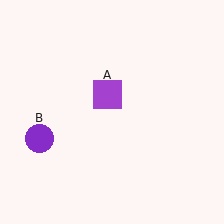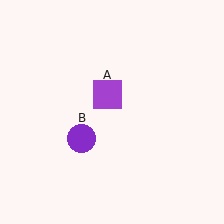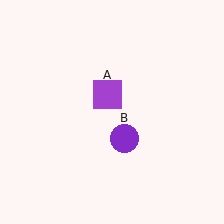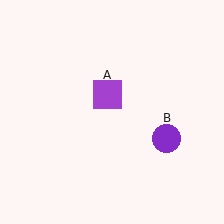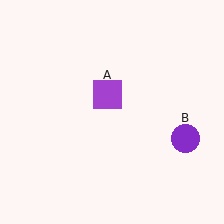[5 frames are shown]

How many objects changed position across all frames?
1 object changed position: purple circle (object B).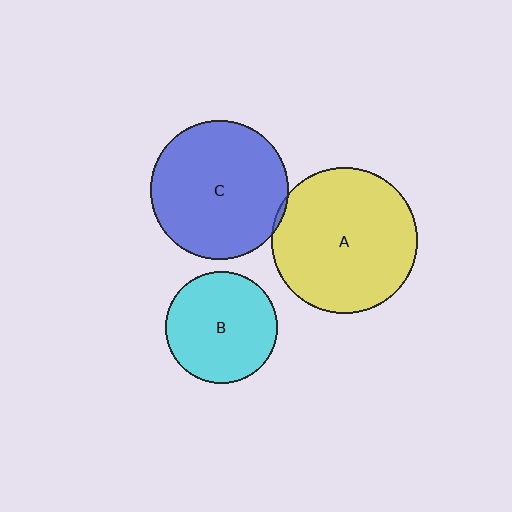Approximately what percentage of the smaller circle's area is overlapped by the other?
Approximately 5%.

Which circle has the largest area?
Circle A (yellow).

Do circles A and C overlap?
Yes.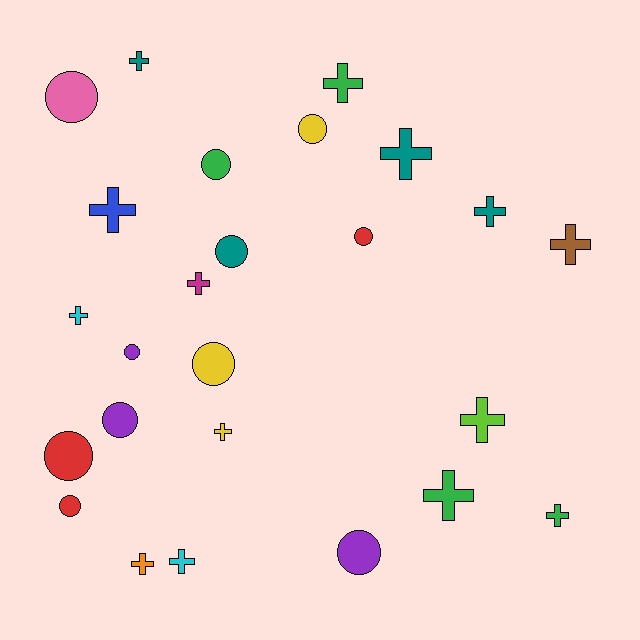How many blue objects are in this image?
There is 1 blue object.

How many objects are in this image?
There are 25 objects.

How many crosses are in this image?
There are 14 crosses.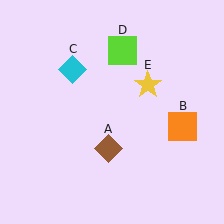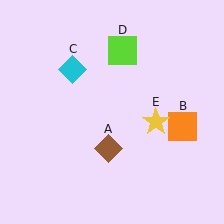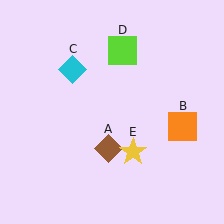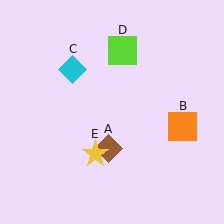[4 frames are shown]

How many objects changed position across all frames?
1 object changed position: yellow star (object E).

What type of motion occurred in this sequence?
The yellow star (object E) rotated clockwise around the center of the scene.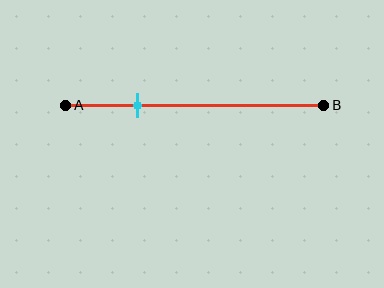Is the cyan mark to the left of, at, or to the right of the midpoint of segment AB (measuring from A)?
The cyan mark is to the left of the midpoint of segment AB.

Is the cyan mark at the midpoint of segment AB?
No, the mark is at about 30% from A, not at the 50% midpoint.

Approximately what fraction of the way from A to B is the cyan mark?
The cyan mark is approximately 30% of the way from A to B.